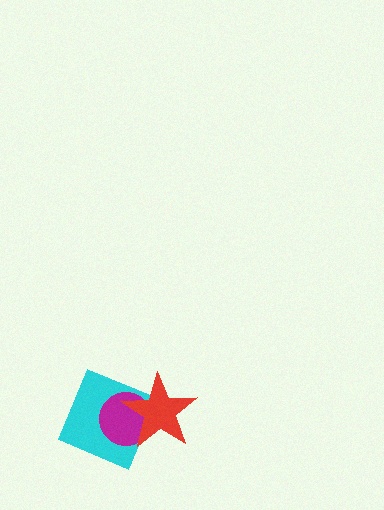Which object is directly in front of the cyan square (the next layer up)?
The magenta circle is directly in front of the cyan square.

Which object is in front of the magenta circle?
The red star is in front of the magenta circle.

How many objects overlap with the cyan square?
2 objects overlap with the cyan square.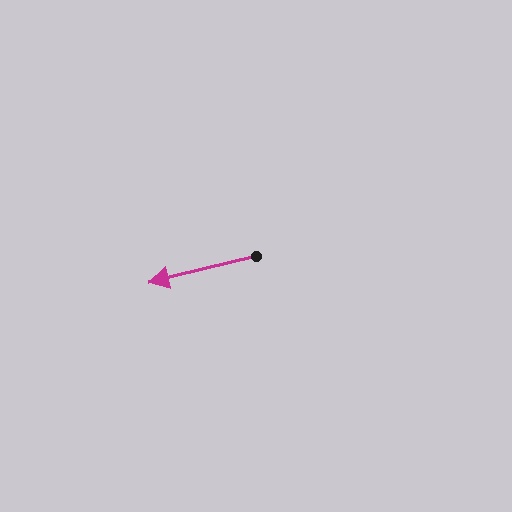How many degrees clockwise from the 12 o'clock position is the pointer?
Approximately 256 degrees.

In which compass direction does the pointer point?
West.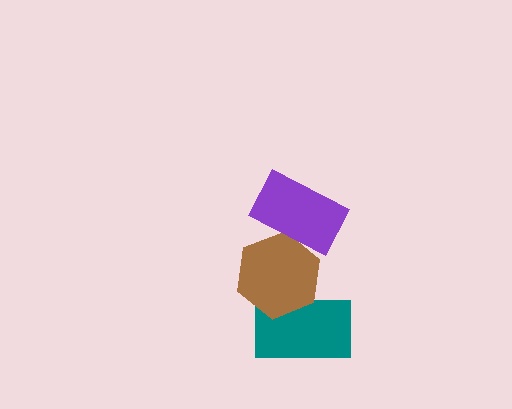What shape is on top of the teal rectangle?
The brown hexagon is on top of the teal rectangle.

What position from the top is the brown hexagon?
The brown hexagon is 2nd from the top.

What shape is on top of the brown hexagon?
The purple rectangle is on top of the brown hexagon.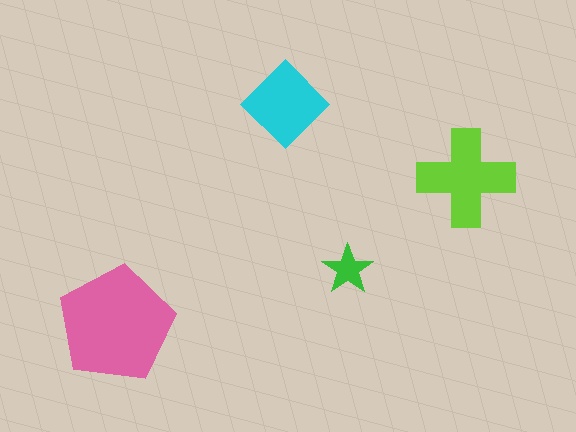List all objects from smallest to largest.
The green star, the cyan diamond, the lime cross, the pink pentagon.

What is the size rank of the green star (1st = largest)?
4th.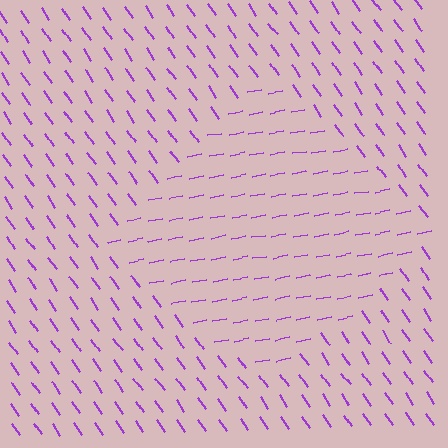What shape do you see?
I see a diamond.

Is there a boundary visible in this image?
Yes, there is a texture boundary formed by a change in line orientation.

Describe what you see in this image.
The image is filled with small purple line segments. A diamond region in the image has lines oriented differently from the surrounding lines, creating a visible texture boundary.